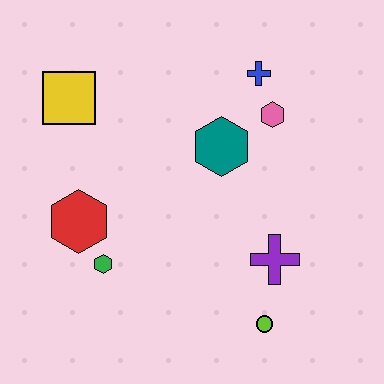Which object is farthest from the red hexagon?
The blue cross is farthest from the red hexagon.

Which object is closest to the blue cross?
The pink hexagon is closest to the blue cross.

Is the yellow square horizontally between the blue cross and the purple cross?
No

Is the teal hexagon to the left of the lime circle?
Yes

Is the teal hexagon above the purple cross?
Yes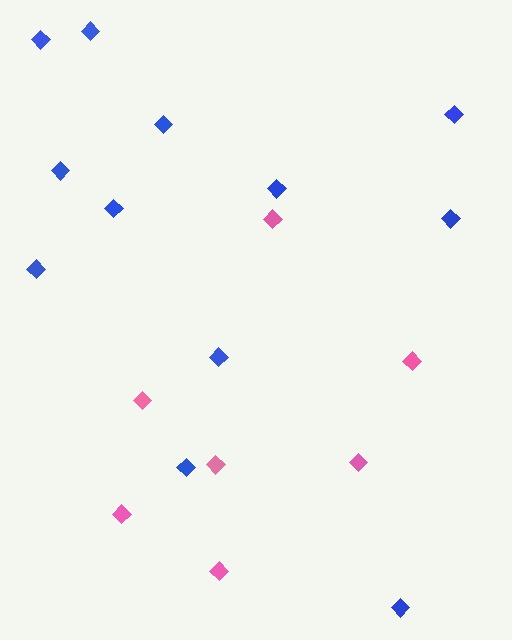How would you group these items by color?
There are 2 groups: one group of pink diamonds (7) and one group of blue diamonds (12).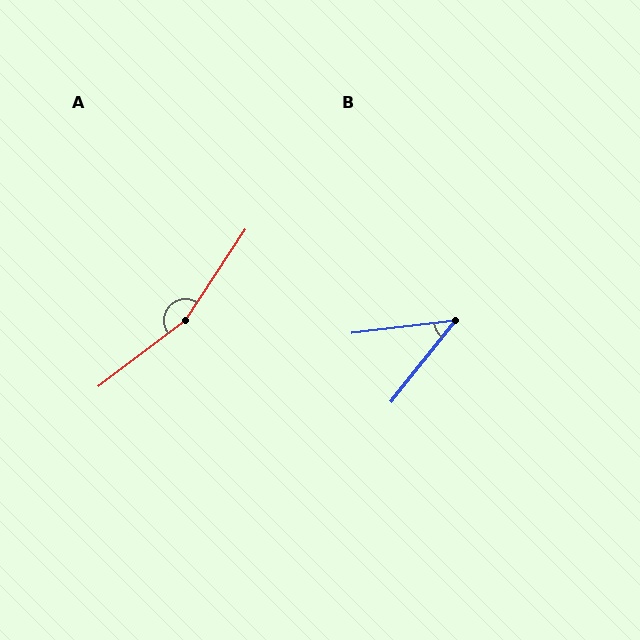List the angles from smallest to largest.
B (45°), A (161°).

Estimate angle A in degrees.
Approximately 161 degrees.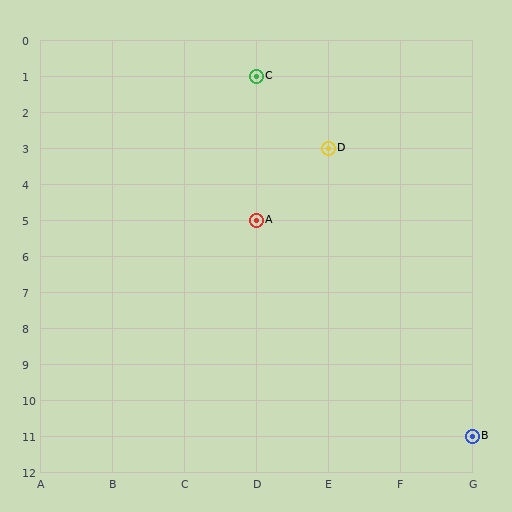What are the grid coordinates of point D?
Point D is at grid coordinates (E, 3).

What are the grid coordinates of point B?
Point B is at grid coordinates (G, 11).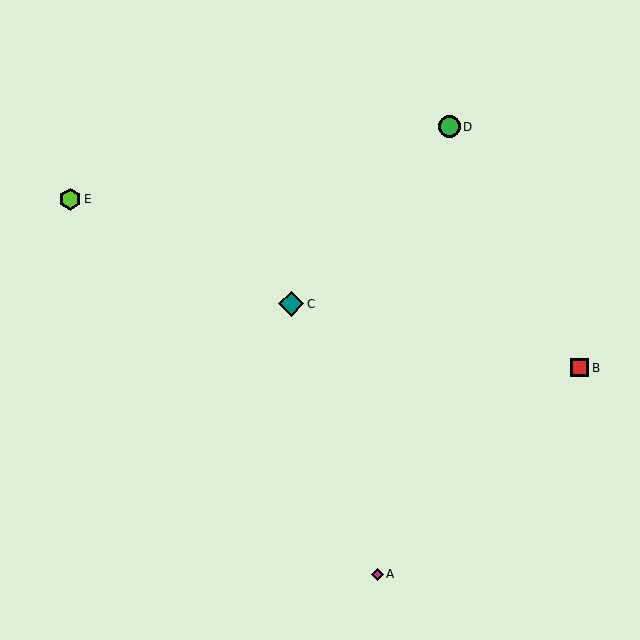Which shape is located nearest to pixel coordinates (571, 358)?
The red square (labeled B) at (580, 368) is nearest to that location.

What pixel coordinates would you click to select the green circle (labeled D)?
Click at (450, 127) to select the green circle D.